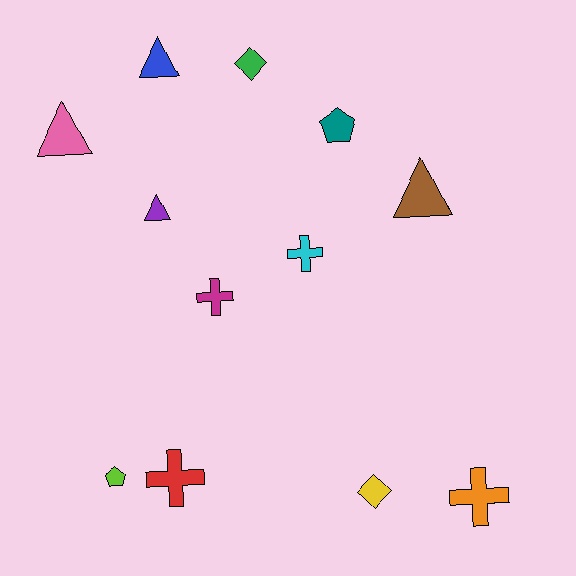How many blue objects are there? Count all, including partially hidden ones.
There is 1 blue object.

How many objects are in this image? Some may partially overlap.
There are 12 objects.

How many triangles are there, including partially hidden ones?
There are 4 triangles.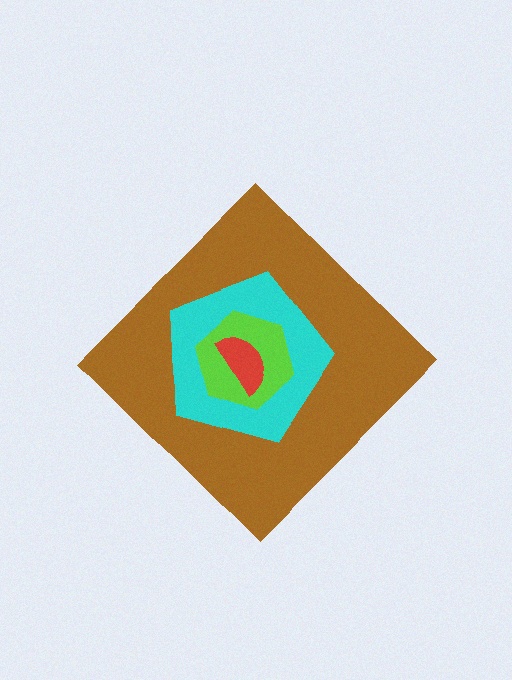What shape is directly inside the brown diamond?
The cyan pentagon.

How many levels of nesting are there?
4.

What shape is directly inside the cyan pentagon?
The lime hexagon.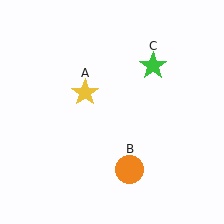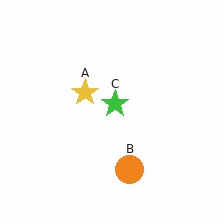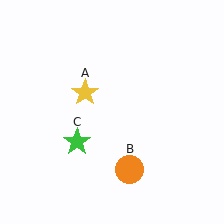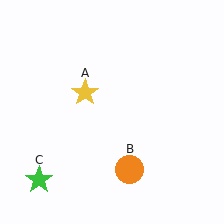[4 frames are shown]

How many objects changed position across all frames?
1 object changed position: green star (object C).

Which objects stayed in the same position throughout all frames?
Yellow star (object A) and orange circle (object B) remained stationary.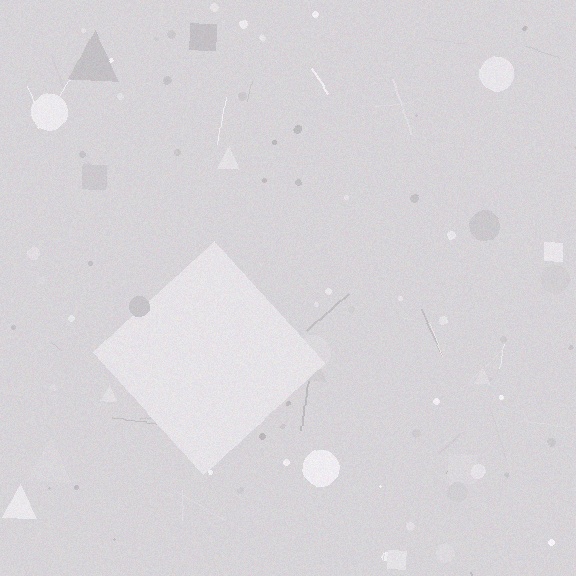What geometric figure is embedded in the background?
A diamond is embedded in the background.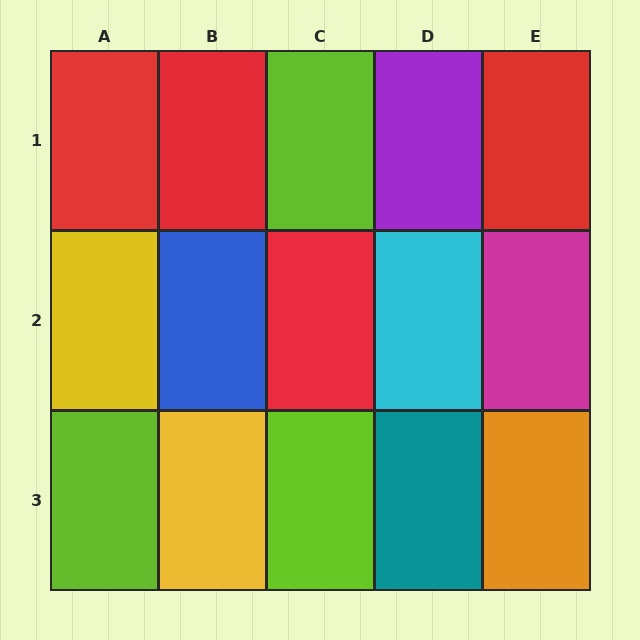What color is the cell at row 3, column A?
Lime.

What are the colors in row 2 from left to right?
Yellow, blue, red, cyan, magenta.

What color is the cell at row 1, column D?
Purple.